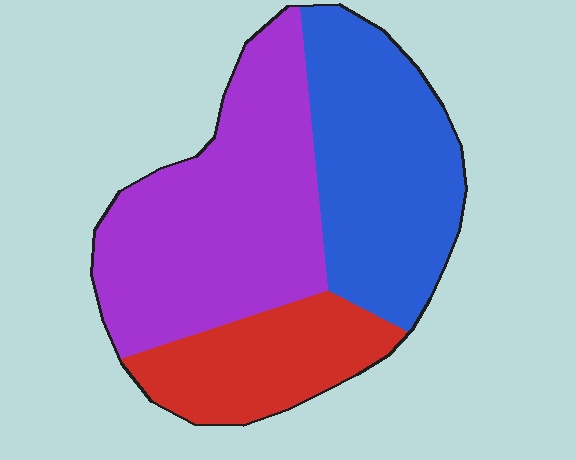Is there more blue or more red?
Blue.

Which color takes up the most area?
Purple, at roughly 45%.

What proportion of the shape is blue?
Blue takes up about one third (1/3) of the shape.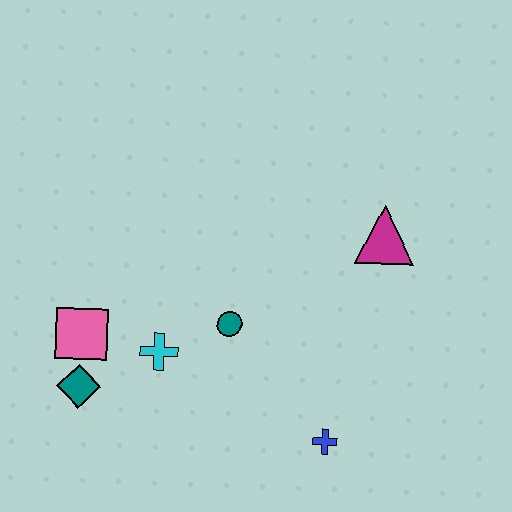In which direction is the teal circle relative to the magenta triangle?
The teal circle is to the left of the magenta triangle.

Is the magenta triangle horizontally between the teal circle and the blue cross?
No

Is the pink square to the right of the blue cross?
No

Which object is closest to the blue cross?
The teal circle is closest to the blue cross.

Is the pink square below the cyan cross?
No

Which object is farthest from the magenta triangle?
The teal diamond is farthest from the magenta triangle.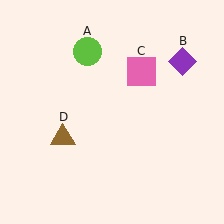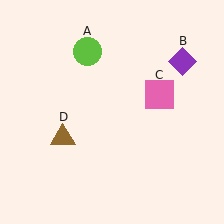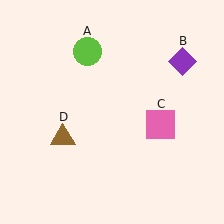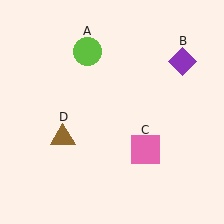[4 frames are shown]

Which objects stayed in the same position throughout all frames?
Lime circle (object A) and purple diamond (object B) and brown triangle (object D) remained stationary.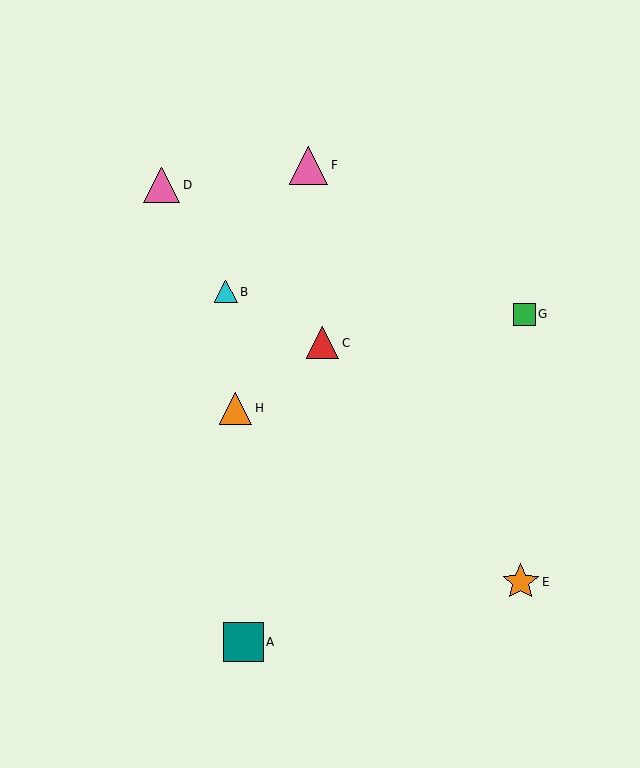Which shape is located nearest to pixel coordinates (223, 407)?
The orange triangle (labeled H) at (235, 408) is nearest to that location.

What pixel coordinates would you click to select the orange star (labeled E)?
Click at (521, 582) to select the orange star E.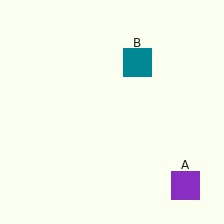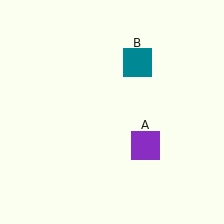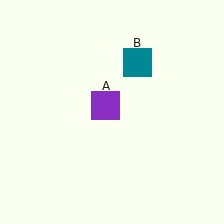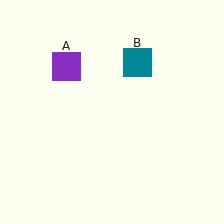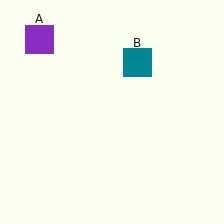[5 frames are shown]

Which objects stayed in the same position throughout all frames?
Teal square (object B) remained stationary.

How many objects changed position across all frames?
1 object changed position: purple square (object A).